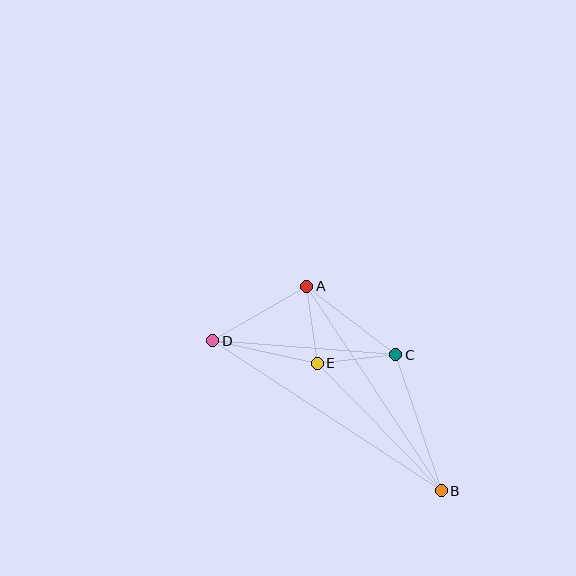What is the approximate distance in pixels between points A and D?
The distance between A and D is approximately 109 pixels.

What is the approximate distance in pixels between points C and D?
The distance between C and D is approximately 184 pixels.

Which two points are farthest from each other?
Points B and D are farthest from each other.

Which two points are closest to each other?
Points A and E are closest to each other.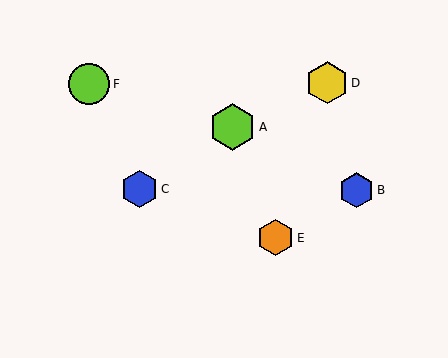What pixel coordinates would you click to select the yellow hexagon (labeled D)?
Click at (327, 83) to select the yellow hexagon D.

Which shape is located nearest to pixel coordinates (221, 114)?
The lime hexagon (labeled A) at (233, 127) is nearest to that location.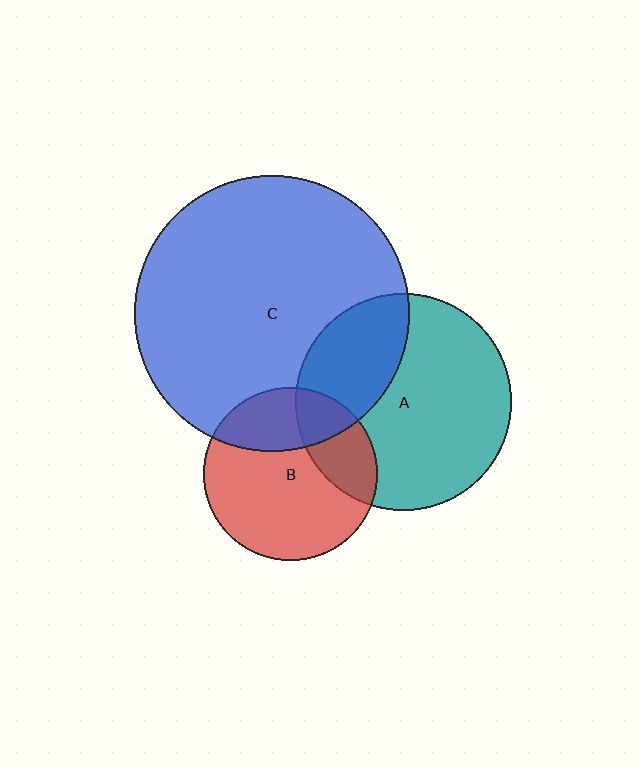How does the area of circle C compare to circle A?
Approximately 1.6 times.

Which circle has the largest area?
Circle C (blue).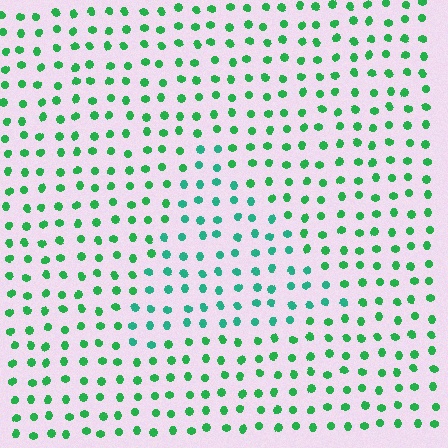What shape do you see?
I see a triangle.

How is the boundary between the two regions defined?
The boundary is defined purely by a slight shift in hue (about 26 degrees). Spacing, size, and orientation are identical on both sides.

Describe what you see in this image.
The image is filled with small green elements in a uniform arrangement. A triangle-shaped region is visible where the elements are tinted to a slightly different hue, forming a subtle color boundary.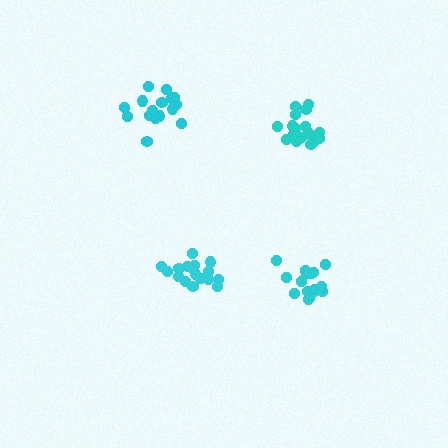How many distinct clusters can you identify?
There are 4 distinct clusters.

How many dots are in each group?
Group 1: 17 dots, Group 2: 16 dots, Group 3: 17 dots, Group 4: 17 dots (67 total).